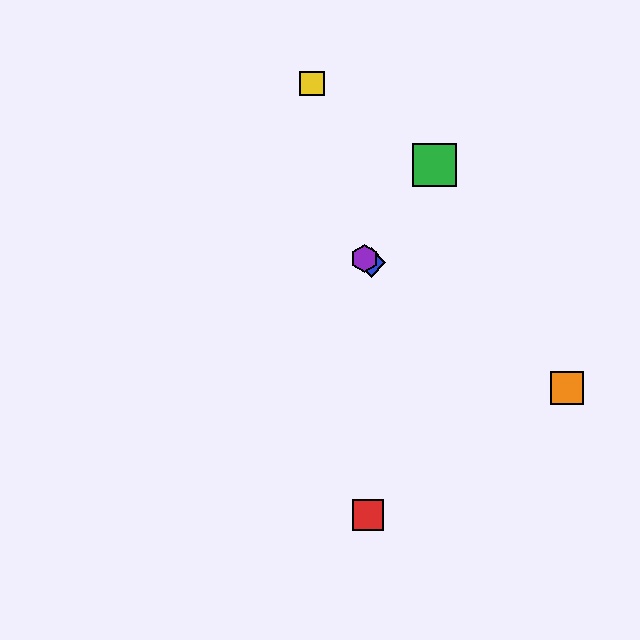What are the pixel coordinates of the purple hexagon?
The purple hexagon is at (364, 258).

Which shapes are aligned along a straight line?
The blue diamond, the purple hexagon, the orange square are aligned along a straight line.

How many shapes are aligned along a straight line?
3 shapes (the blue diamond, the purple hexagon, the orange square) are aligned along a straight line.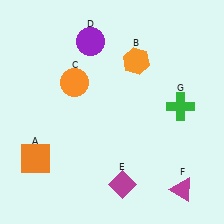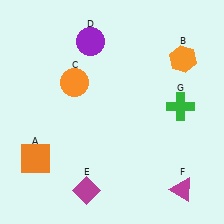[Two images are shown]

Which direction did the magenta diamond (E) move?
The magenta diamond (E) moved left.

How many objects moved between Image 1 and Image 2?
2 objects moved between the two images.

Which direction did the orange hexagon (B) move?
The orange hexagon (B) moved right.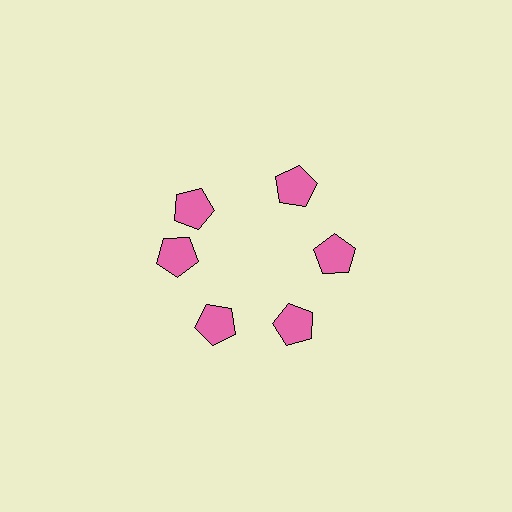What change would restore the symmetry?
The symmetry would be restored by rotating it back into even spacing with its neighbors so that all 6 pentagons sit at equal angles and equal distance from the center.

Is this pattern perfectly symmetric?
No. The 6 pink pentagons are arranged in a ring, but one element near the 11 o'clock position is rotated out of alignment along the ring, breaking the 6-fold rotational symmetry.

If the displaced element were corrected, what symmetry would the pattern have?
It would have 6-fold rotational symmetry — the pattern would map onto itself every 60 degrees.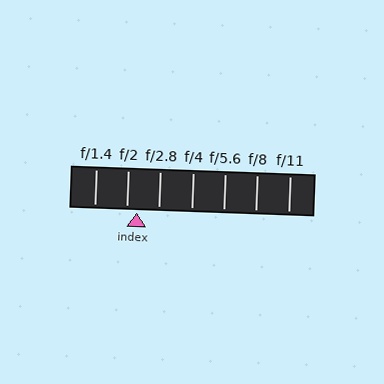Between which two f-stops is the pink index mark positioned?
The index mark is between f/2 and f/2.8.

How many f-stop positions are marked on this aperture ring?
There are 7 f-stop positions marked.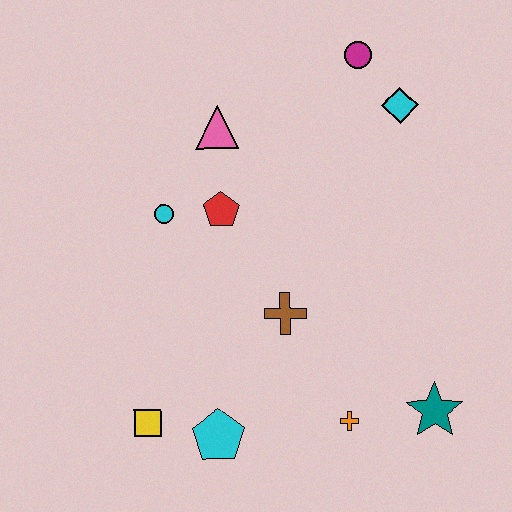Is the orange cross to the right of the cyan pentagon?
Yes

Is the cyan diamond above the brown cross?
Yes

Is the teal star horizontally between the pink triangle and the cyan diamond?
No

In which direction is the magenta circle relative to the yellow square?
The magenta circle is above the yellow square.